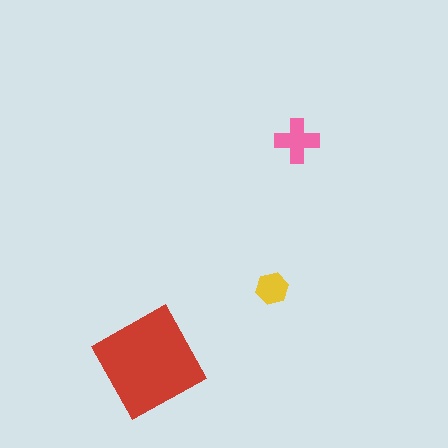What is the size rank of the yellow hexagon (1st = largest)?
3rd.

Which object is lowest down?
The red diamond is bottommost.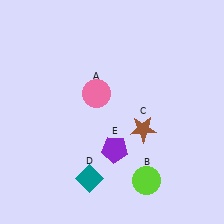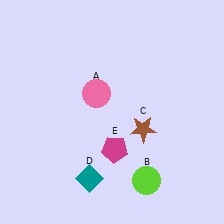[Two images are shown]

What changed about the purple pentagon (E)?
In Image 1, E is purple. In Image 2, it changed to magenta.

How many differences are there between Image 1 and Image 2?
There is 1 difference between the two images.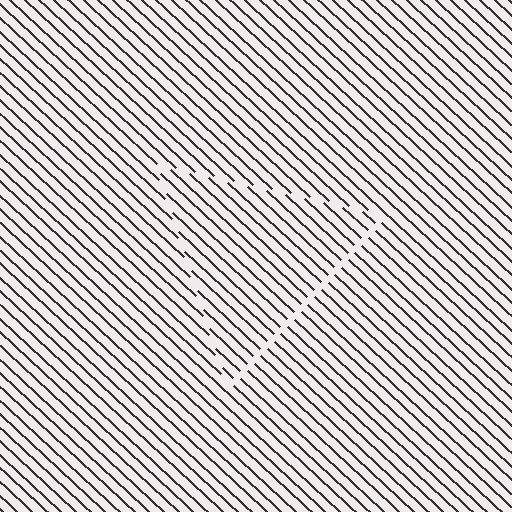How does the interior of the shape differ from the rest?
The interior of the shape contains the same grating, shifted by half a period — the contour is defined by the phase discontinuity where line-ends from the inner and outer gratings abut.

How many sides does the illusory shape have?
3 sides — the line-ends trace a triangle.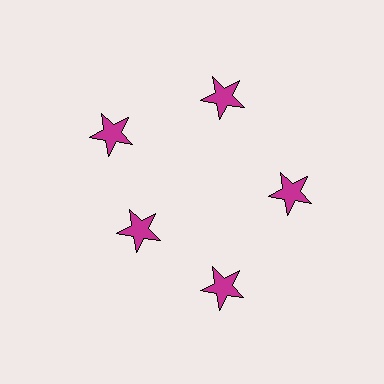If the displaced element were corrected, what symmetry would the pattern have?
It would have 5-fold rotational symmetry — the pattern would map onto itself every 72 degrees.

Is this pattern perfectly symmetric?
No. The 5 magenta stars are arranged in a ring, but one element near the 8 o'clock position is pulled inward toward the center, breaking the 5-fold rotational symmetry.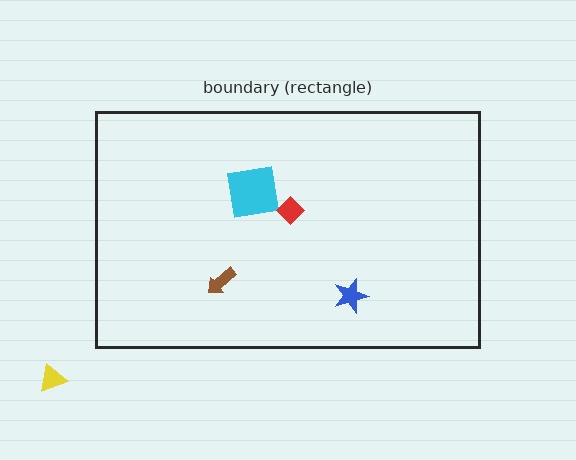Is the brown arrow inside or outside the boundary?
Inside.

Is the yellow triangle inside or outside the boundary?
Outside.